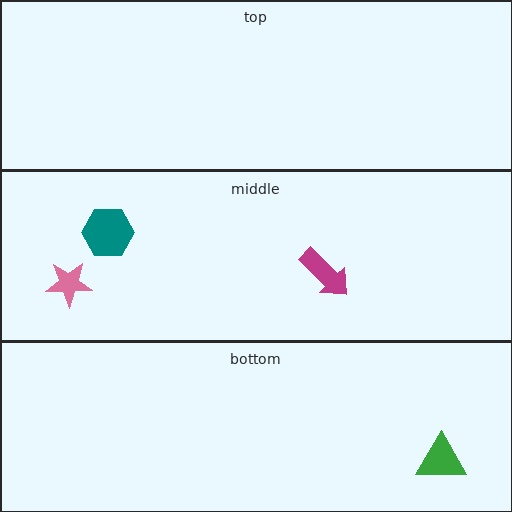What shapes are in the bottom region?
The green triangle.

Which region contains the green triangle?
The bottom region.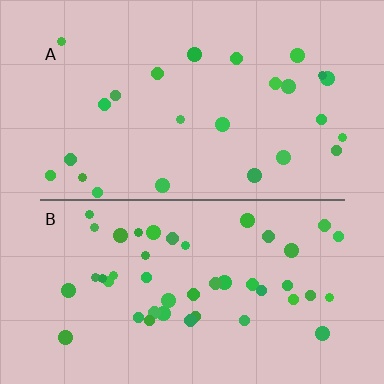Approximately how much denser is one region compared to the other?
Approximately 1.8× — region B over region A.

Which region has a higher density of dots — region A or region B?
B (the bottom).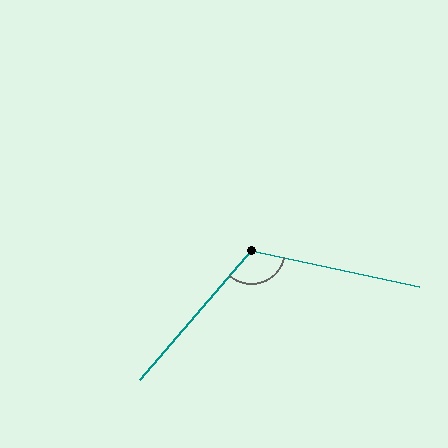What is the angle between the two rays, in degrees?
Approximately 119 degrees.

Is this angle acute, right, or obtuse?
It is obtuse.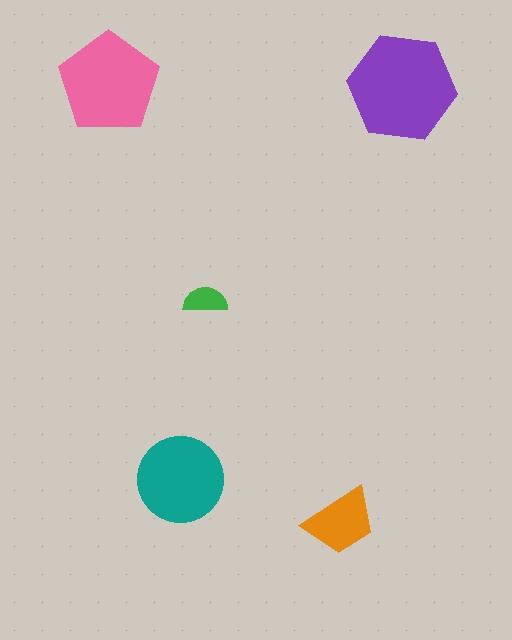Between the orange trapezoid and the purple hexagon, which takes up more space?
The purple hexagon.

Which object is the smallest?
The green semicircle.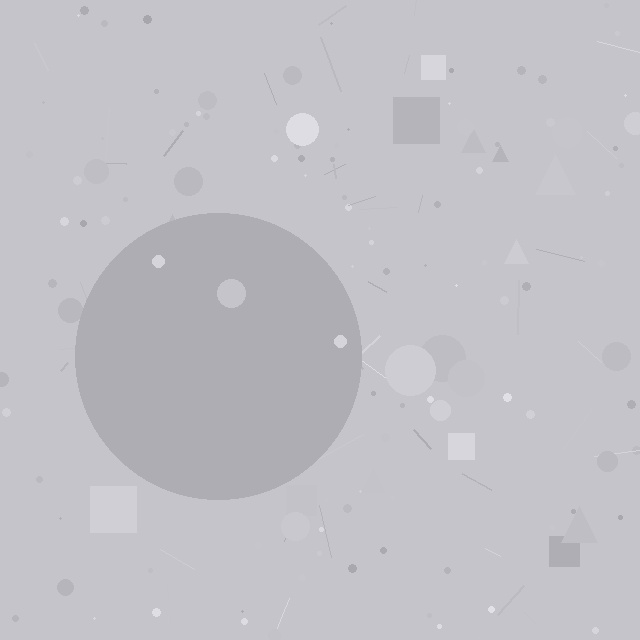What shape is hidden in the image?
A circle is hidden in the image.